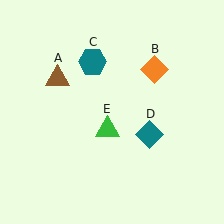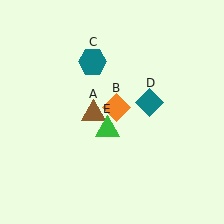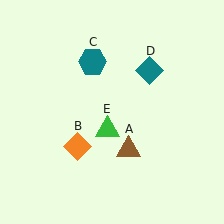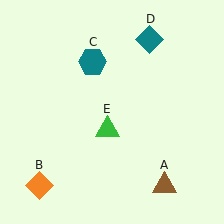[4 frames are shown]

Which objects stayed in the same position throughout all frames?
Teal hexagon (object C) and green triangle (object E) remained stationary.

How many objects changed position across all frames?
3 objects changed position: brown triangle (object A), orange diamond (object B), teal diamond (object D).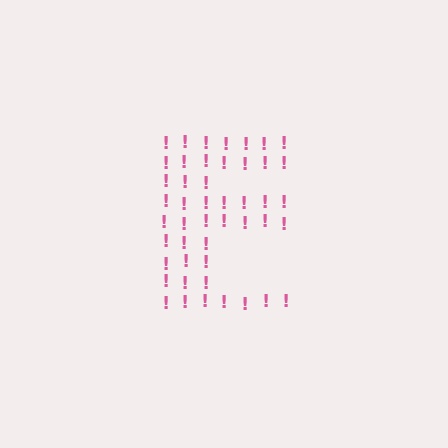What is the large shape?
The large shape is the letter E.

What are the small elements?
The small elements are exclamation marks.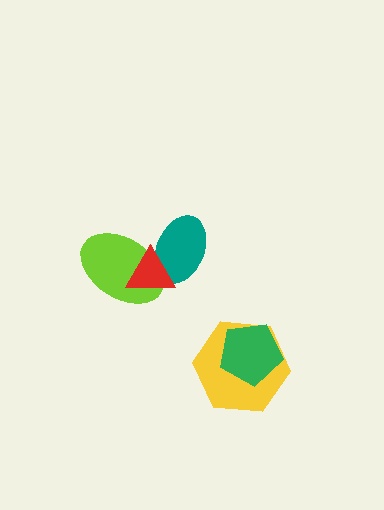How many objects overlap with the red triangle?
2 objects overlap with the red triangle.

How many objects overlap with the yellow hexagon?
1 object overlaps with the yellow hexagon.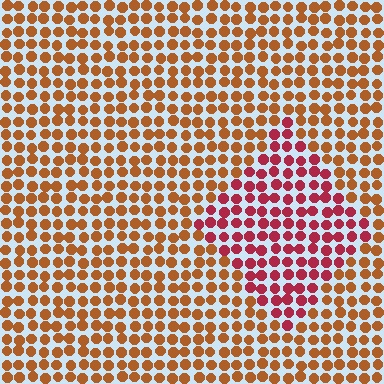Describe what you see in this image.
The image is filled with small brown elements in a uniform arrangement. A diamond-shaped region is visible where the elements are tinted to a slightly different hue, forming a subtle color boundary.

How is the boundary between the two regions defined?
The boundary is defined purely by a slight shift in hue (about 38 degrees). Spacing, size, and orientation are identical on both sides.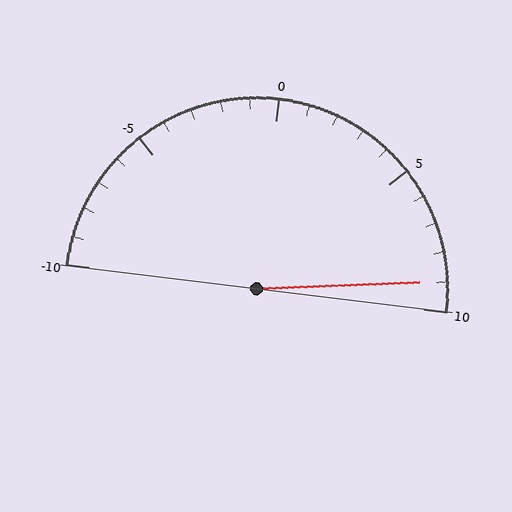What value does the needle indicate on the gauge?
The needle indicates approximately 9.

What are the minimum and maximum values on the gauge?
The gauge ranges from -10 to 10.